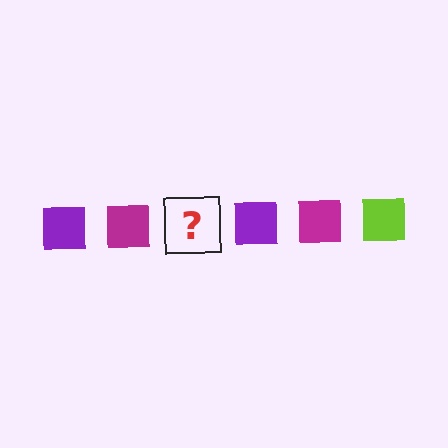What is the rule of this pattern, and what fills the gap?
The rule is that the pattern cycles through purple, magenta, lime squares. The gap should be filled with a lime square.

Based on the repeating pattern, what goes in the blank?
The blank should be a lime square.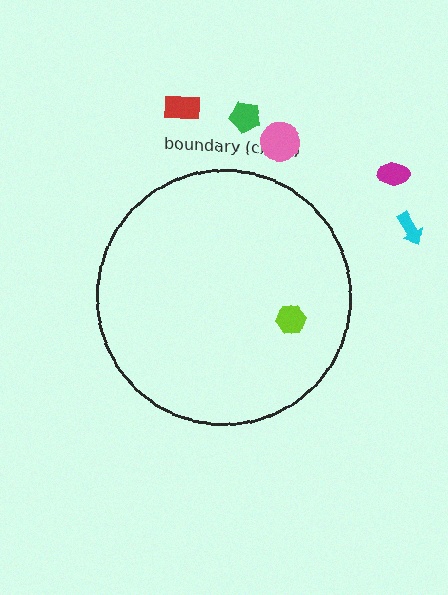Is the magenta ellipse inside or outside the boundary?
Outside.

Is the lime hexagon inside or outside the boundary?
Inside.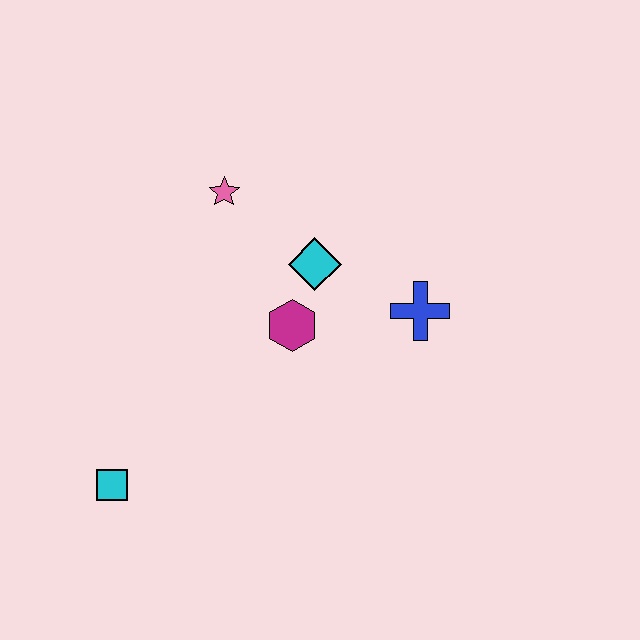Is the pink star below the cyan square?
No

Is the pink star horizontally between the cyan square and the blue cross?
Yes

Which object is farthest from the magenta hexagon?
The cyan square is farthest from the magenta hexagon.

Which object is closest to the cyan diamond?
The magenta hexagon is closest to the cyan diamond.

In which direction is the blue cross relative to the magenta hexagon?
The blue cross is to the right of the magenta hexagon.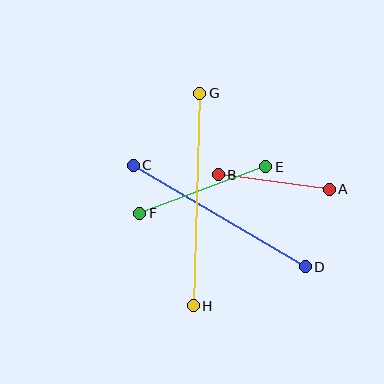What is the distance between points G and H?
The distance is approximately 213 pixels.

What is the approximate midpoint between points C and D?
The midpoint is at approximately (219, 216) pixels.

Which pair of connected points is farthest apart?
Points G and H are farthest apart.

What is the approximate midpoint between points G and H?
The midpoint is at approximately (197, 200) pixels.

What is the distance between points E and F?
The distance is approximately 134 pixels.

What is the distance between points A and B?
The distance is approximately 112 pixels.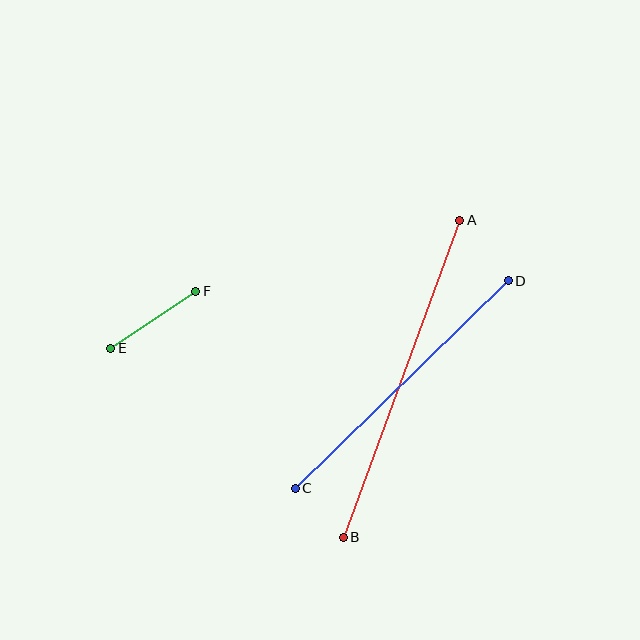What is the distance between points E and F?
The distance is approximately 102 pixels.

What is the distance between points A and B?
The distance is approximately 337 pixels.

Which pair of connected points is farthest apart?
Points A and B are farthest apart.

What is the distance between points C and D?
The distance is approximately 297 pixels.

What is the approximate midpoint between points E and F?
The midpoint is at approximately (153, 320) pixels.